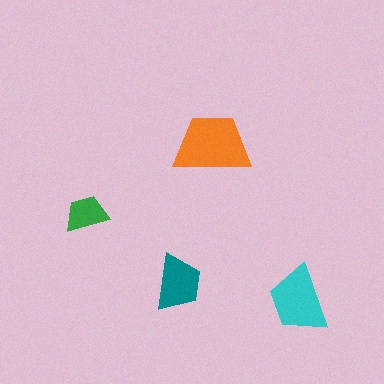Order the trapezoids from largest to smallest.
the orange one, the cyan one, the teal one, the green one.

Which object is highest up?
The orange trapezoid is topmost.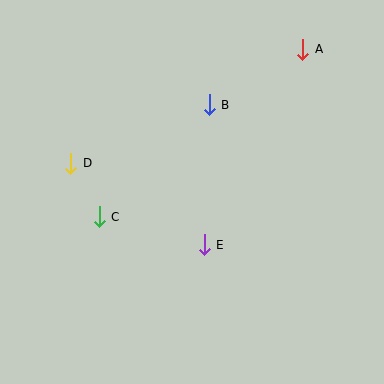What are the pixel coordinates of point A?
Point A is at (303, 49).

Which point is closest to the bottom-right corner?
Point E is closest to the bottom-right corner.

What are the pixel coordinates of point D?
Point D is at (71, 163).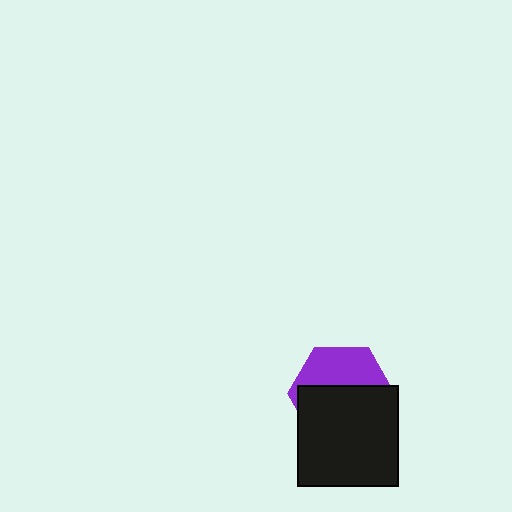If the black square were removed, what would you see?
You would see the complete purple hexagon.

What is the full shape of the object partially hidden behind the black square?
The partially hidden object is a purple hexagon.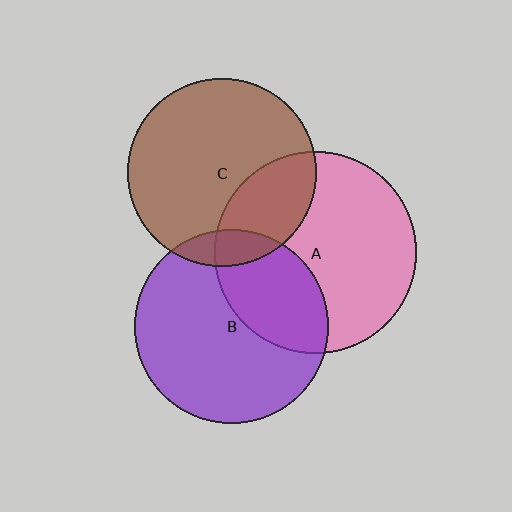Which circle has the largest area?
Circle A (pink).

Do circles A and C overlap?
Yes.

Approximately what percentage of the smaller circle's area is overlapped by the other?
Approximately 25%.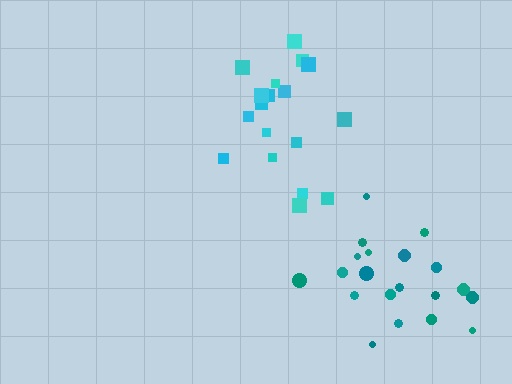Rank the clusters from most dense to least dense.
cyan, teal.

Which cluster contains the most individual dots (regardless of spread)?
Teal (20).